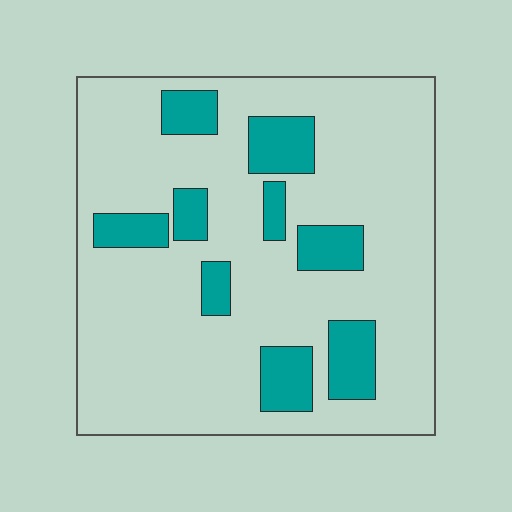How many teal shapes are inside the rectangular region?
9.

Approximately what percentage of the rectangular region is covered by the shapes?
Approximately 20%.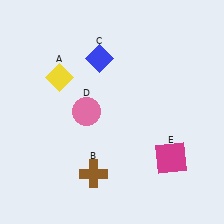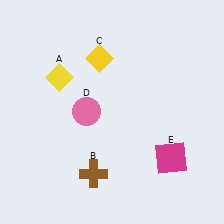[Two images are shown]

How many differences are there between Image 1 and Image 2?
There is 1 difference between the two images.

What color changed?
The diamond (C) changed from blue in Image 1 to yellow in Image 2.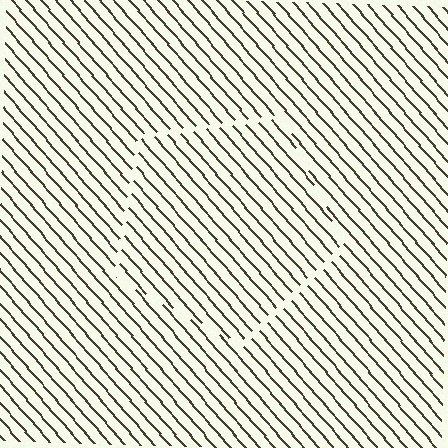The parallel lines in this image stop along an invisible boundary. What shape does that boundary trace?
An illusory pentagon. The interior of the shape contains the same grating, shifted by half a period — the contour is defined by the phase discontinuity where line-ends from the inner and outer gratings abut.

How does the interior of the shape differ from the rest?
The interior of the shape contains the same grating, shifted by half a period — the contour is defined by the phase discontinuity where line-ends from the inner and outer gratings abut.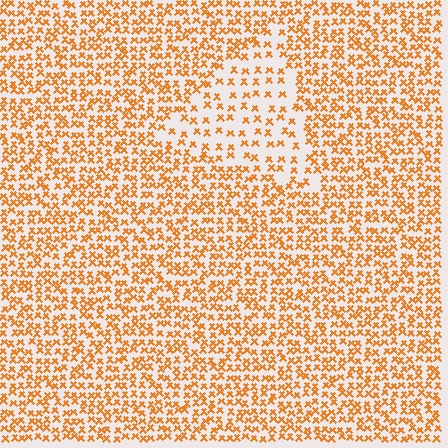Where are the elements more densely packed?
The elements are more densely packed outside the triangle boundary.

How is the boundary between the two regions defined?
The boundary is defined by a change in element density (approximately 2.1x ratio). All elements are the same color, size, and shape.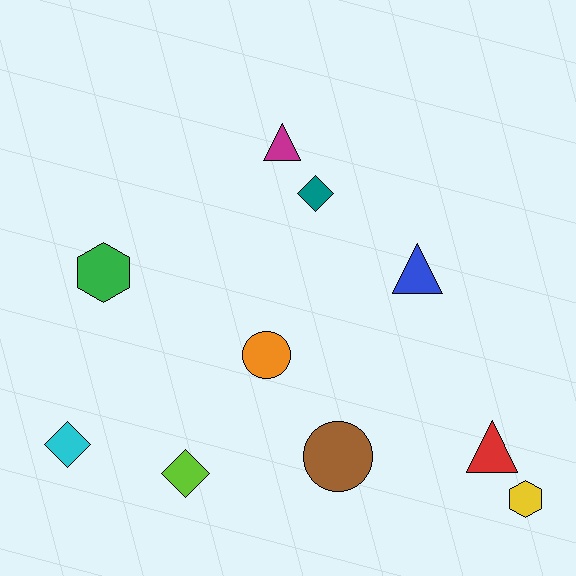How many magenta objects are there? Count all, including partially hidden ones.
There is 1 magenta object.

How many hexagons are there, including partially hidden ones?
There are 2 hexagons.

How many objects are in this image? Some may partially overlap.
There are 10 objects.